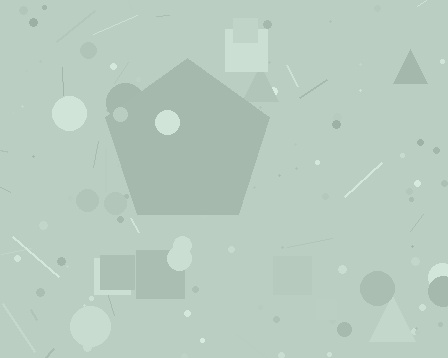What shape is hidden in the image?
A pentagon is hidden in the image.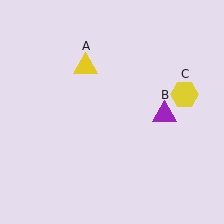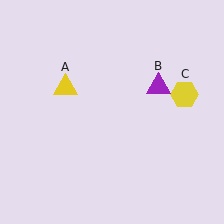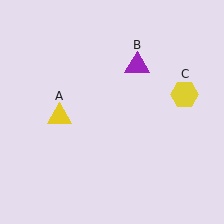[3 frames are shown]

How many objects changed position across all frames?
2 objects changed position: yellow triangle (object A), purple triangle (object B).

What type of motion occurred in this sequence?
The yellow triangle (object A), purple triangle (object B) rotated counterclockwise around the center of the scene.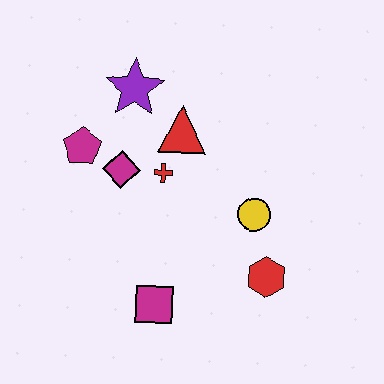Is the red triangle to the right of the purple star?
Yes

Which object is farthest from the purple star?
The red hexagon is farthest from the purple star.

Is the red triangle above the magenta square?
Yes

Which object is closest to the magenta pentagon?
The magenta diamond is closest to the magenta pentagon.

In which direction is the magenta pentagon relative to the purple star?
The magenta pentagon is below the purple star.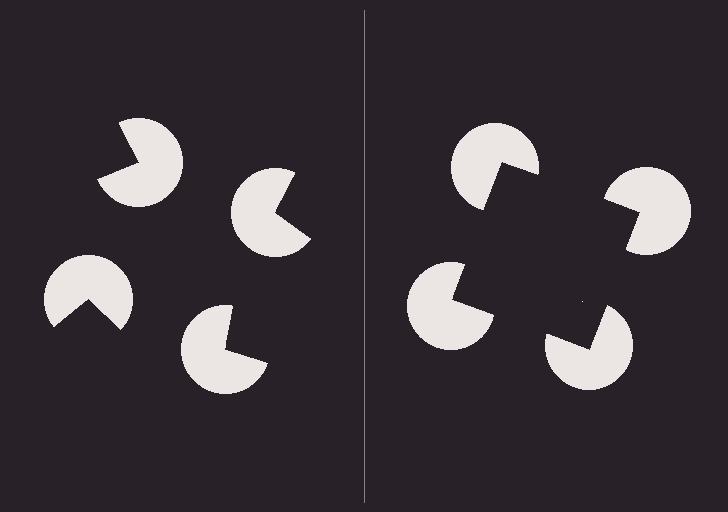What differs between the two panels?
The pac-man discs are positioned identically on both sides; only the wedge orientations differ. On the right they align to a square; on the left they are misaligned.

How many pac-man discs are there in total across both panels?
8 — 4 on each side.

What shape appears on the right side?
An illusory square.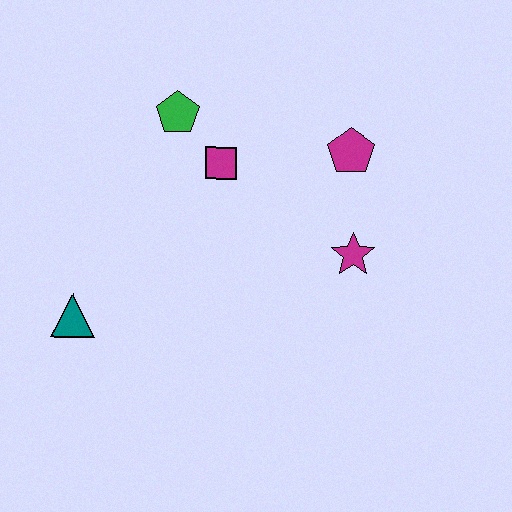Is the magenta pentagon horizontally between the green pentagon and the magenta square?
No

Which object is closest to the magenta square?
The green pentagon is closest to the magenta square.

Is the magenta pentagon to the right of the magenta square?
Yes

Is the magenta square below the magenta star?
No